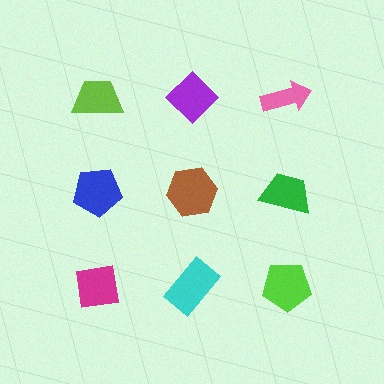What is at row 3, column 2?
A cyan rectangle.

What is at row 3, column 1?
A magenta square.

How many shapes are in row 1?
3 shapes.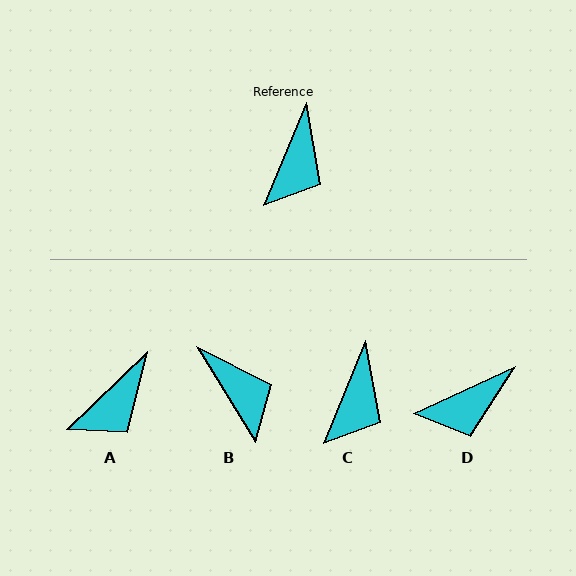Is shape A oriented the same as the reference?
No, it is off by about 24 degrees.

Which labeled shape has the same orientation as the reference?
C.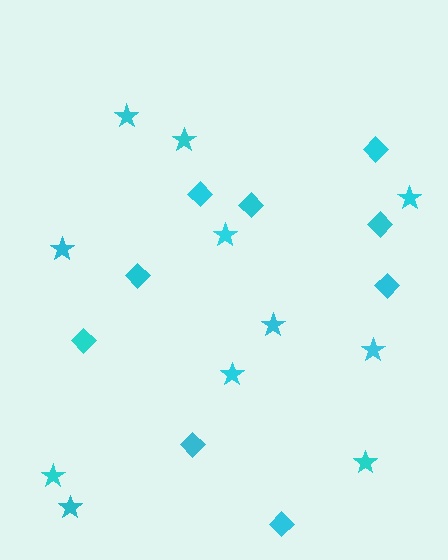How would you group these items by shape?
There are 2 groups: one group of diamonds (9) and one group of stars (11).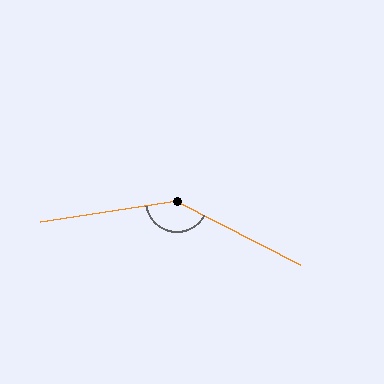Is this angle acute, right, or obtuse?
It is obtuse.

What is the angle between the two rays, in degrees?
Approximately 144 degrees.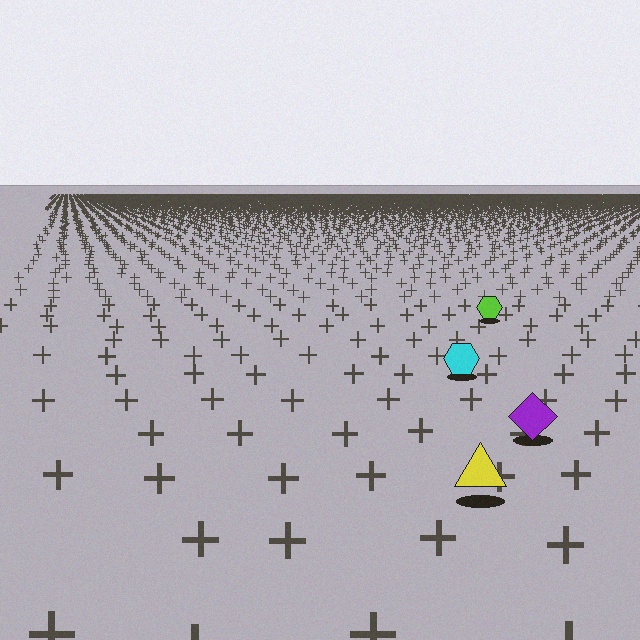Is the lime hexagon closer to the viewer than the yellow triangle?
No. The yellow triangle is closer — you can tell from the texture gradient: the ground texture is coarser near it.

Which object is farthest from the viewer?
The lime hexagon is farthest from the viewer. It appears smaller and the ground texture around it is denser.